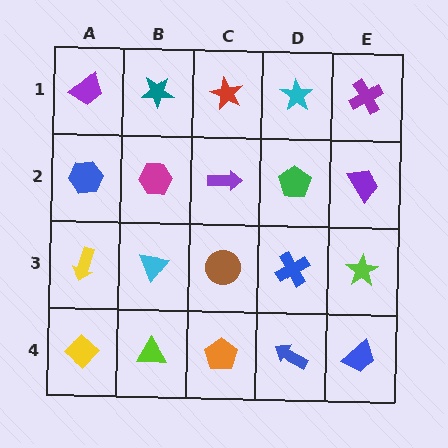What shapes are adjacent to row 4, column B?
A cyan triangle (row 3, column B), a yellow diamond (row 4, column A), an orange pentagon (row 4, column C).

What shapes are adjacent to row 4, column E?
A lime star (row 3, column E), a blue arrow (row 4, column D).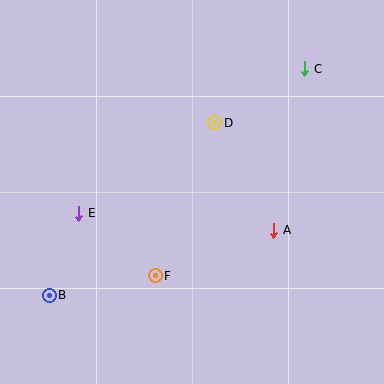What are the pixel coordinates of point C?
Point C is at (305, 69).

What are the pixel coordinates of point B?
Point B is at (49, 295).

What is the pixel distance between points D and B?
The distance between D and B is 239 pixels.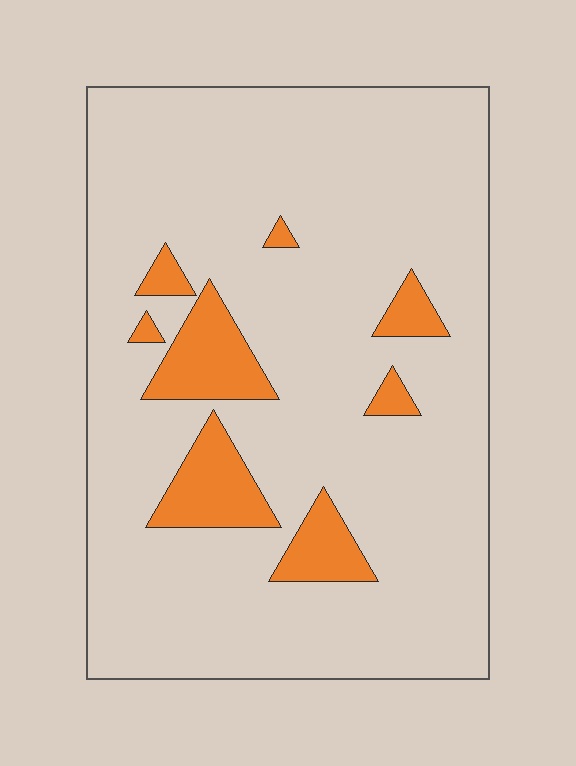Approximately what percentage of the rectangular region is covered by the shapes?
Approximately 10%.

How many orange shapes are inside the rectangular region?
8.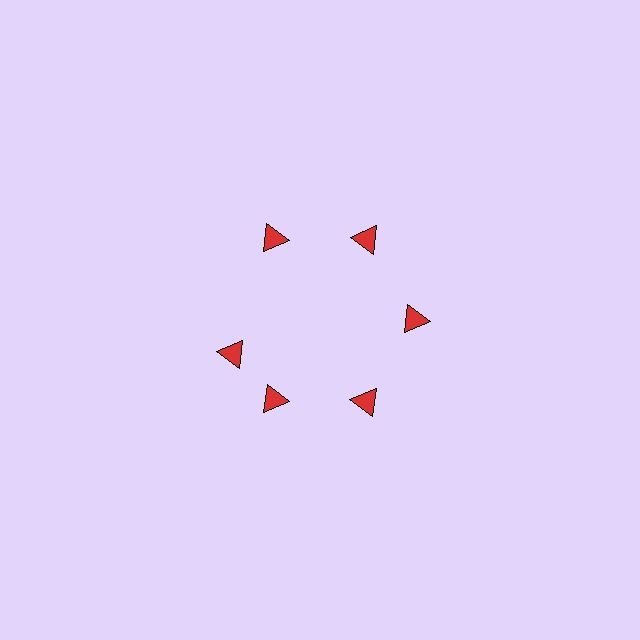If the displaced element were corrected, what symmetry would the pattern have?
It would have 6-fold rotational symmetry — the pattern would map onto itself every 60 degrees.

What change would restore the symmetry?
The symmetry would be restored by rotating it back into even spacing with its neighbors so that all 6 triangles sit at equal angles and equal distance from the center.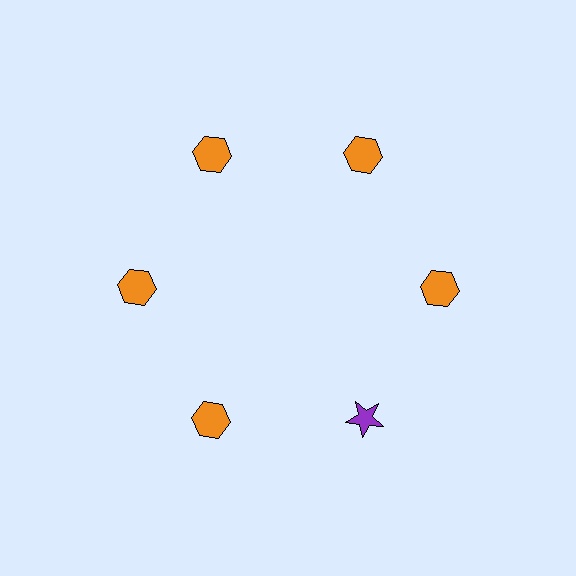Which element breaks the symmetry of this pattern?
The purple star at roughly the 5 o'clock position breaks the symmetry. All other shapes are orange hexagons.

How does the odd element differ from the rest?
It differs in both color (purple instead of orange) and shape (star instead of hexagon).